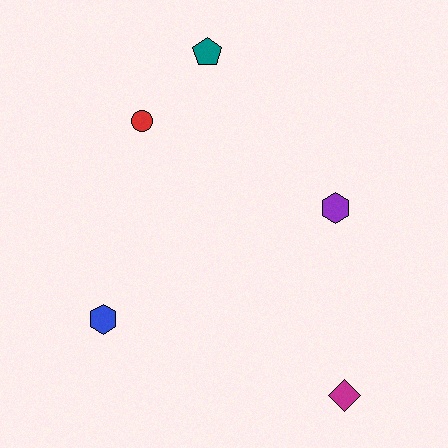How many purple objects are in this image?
There is 1 purple object.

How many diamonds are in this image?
There is 1 diamond.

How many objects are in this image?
There are 5 objects.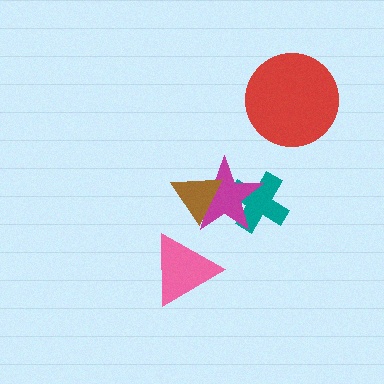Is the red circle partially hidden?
No, no other shape covers it.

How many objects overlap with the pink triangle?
0 objects overlap with the pink triangle.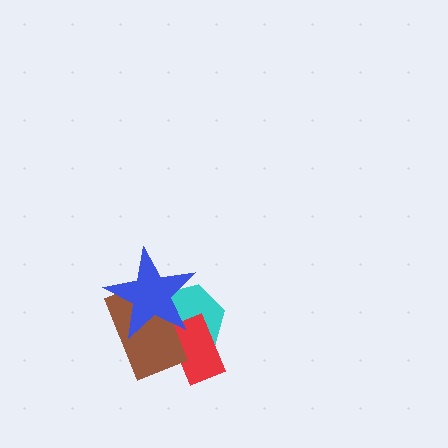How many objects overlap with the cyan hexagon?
3 objects overlap with the cyan hexagon.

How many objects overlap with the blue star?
3 objects overlap with the blue star.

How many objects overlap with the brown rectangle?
3 objects overlap with the brown rectangle.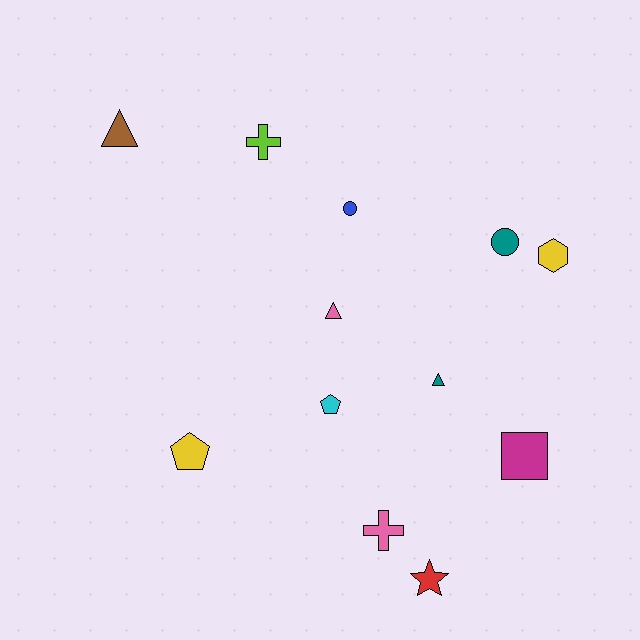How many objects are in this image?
There are 12 objects.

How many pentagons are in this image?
There are 2 pentagons.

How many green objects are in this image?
There are no green objects.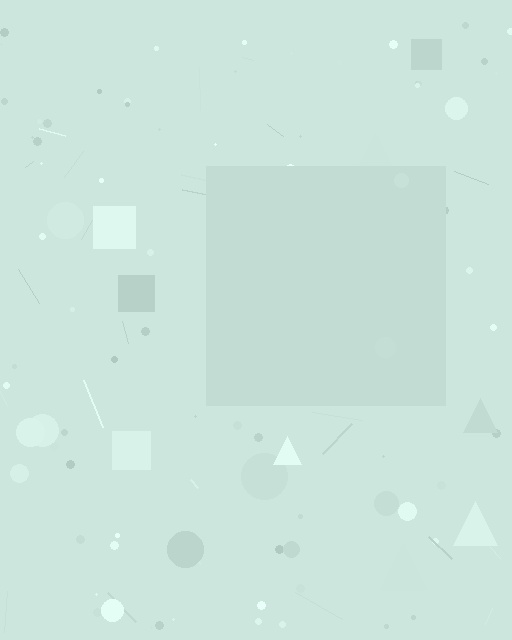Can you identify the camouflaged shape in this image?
The camouflaged shape is a square.